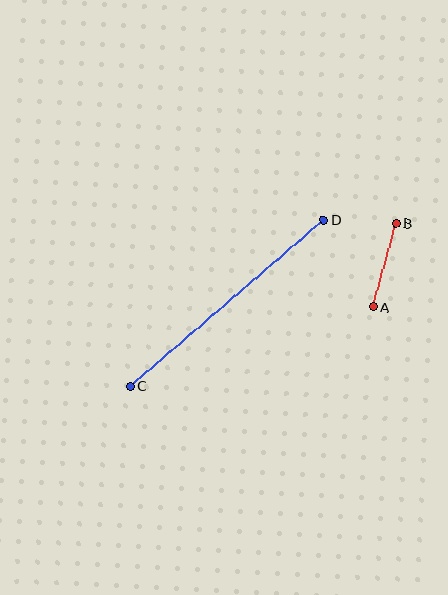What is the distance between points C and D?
The distance is approximately 255 pixels.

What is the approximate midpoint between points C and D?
The midpoint is at approximately (227, 303) pixels.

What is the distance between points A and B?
The distance is approximately 87 pixels.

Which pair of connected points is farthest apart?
Points C and D are farthest apart.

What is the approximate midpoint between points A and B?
The midpoint is at approximately (384, 265) pixels.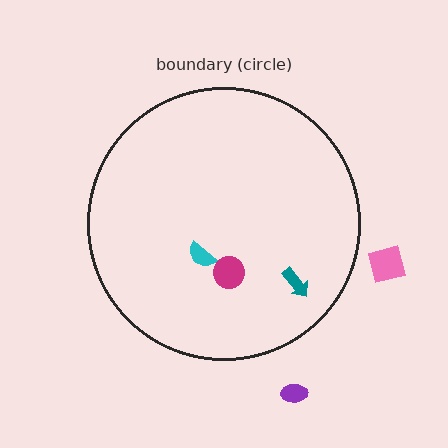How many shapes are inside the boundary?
3 inside, 2 outside.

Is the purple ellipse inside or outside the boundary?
Outside.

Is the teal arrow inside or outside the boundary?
Inside.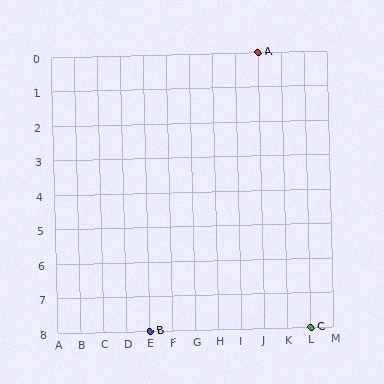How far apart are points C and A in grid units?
Points C and A are 2 columns and 8 rows apart (about 8.2 grid units diagonally).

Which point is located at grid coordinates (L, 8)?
Point C is at (L, 8).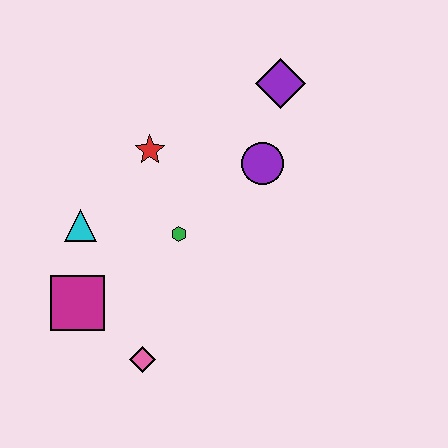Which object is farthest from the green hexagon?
The purple diamond is farthest from the green hexagon.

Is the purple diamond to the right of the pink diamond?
Yes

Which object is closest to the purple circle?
The purple diamond is closest to the purple circle.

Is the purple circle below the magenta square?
No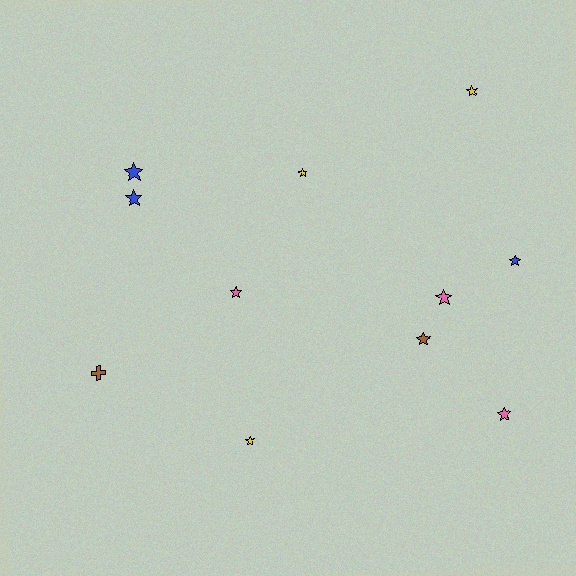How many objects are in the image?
There are 11 objects.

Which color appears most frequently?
Blue, with 3 objects.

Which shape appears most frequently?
Star, with 10 objects.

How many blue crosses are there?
There are no blue crosses.